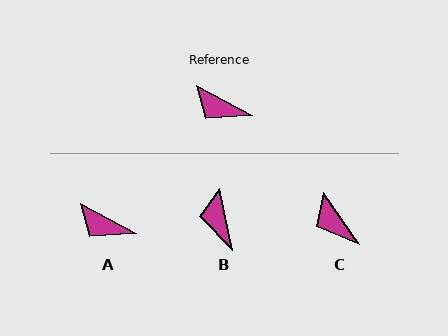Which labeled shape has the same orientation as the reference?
A.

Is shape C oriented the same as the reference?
No, it is off by about 27 degrees.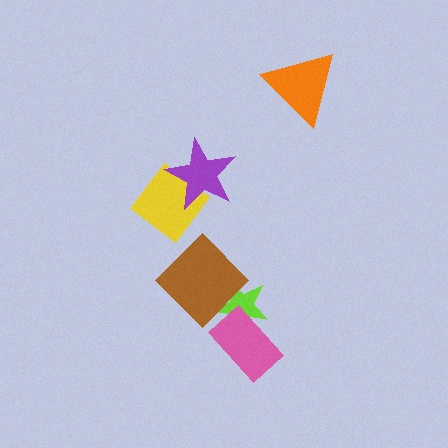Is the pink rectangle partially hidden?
No, no other shape covers it.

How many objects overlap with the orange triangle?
0 objects overlap with the orange triangle.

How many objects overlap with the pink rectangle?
1 object overlaps with the pink rectangle.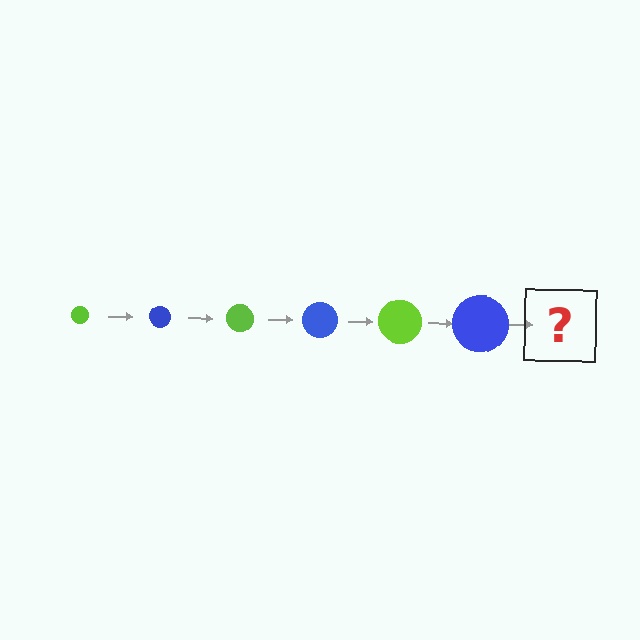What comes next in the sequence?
The next element should be a lime circle, larger than the previous one.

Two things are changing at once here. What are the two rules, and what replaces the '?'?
The two rules are that the circle grows larger each step and the color cycles through lime and blue. The '?' should be a lime circle, larger than the previous one.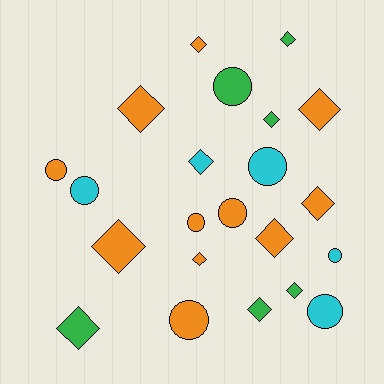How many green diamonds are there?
There are 5 green diamonds.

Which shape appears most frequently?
Diamond, with 13 objects.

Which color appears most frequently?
Orange, with 11 objects.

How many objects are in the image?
There are 22 objects.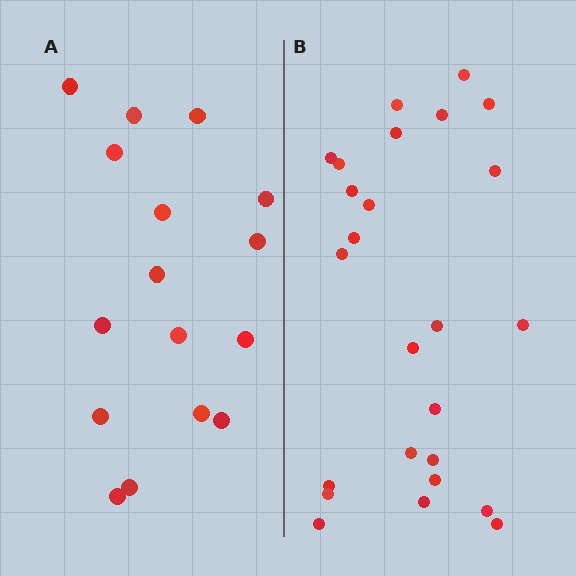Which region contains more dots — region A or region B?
Region B (the right region) has more dots.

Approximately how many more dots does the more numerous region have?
Region B has roughly 8 or so more dots than region A.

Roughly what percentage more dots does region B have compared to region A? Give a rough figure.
About 55% more.